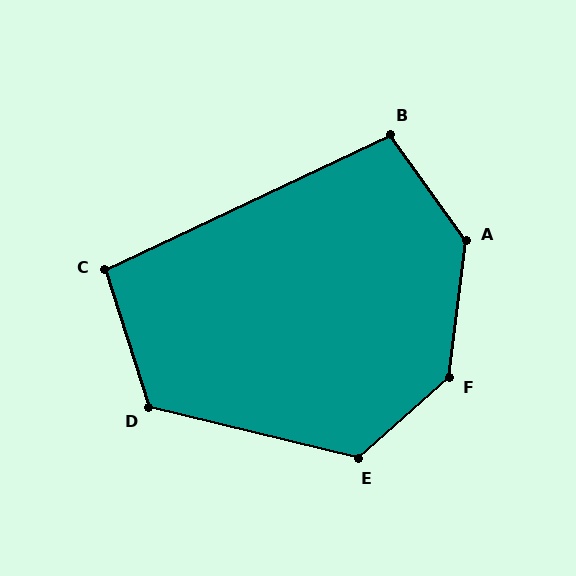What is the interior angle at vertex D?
Approximately 121 degrees (obtuse).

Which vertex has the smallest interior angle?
C, at approximately 98 degrees.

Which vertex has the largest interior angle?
F, at approximately 139 degrees.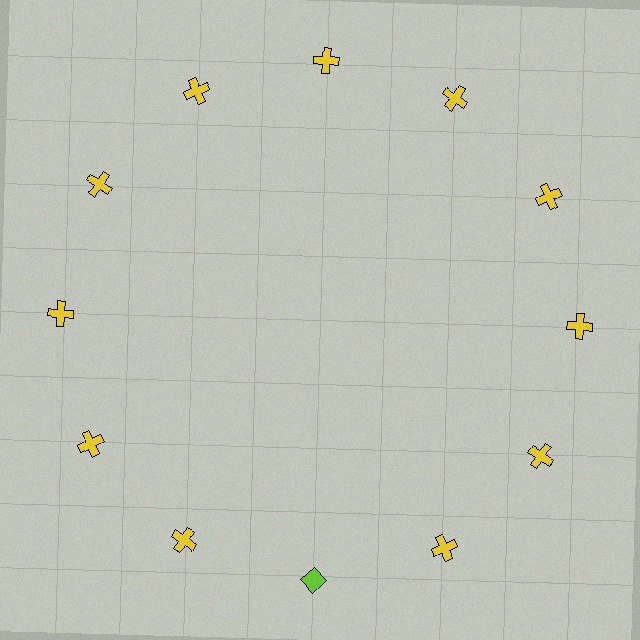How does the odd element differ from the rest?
It differs in both color (lime instead of yellow) and shape (diamond instead of cross).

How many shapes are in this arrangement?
There are 12 shapes arranged in a ring pattern.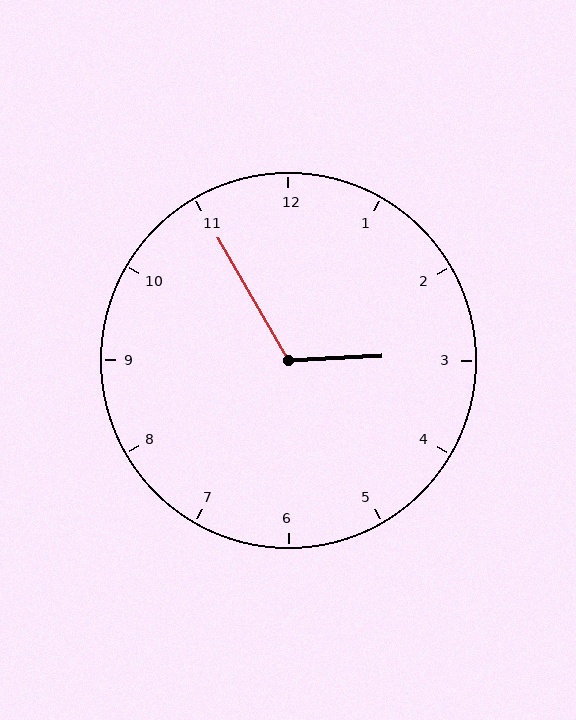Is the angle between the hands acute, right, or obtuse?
It is obtuse.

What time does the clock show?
2:55.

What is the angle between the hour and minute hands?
Approximately 118 degrees.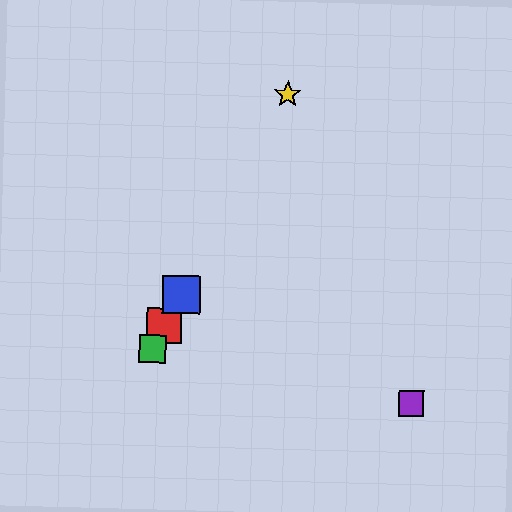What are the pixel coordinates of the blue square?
The blue square is at (181, 294).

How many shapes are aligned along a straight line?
4 shapes (the red square, the blue square, the green square, the yellow star) are aligned along a straight line.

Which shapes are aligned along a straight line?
The red square, the blue square, the green square, the yellow star are aligned along a straight line.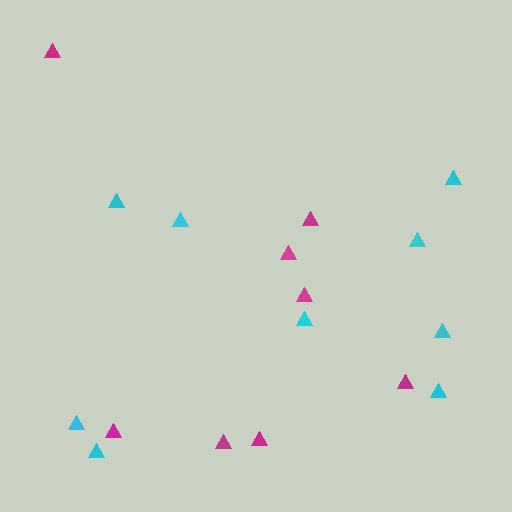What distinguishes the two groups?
There are 2 groups: one group of cyan triangles (9) and one group of magenta triangles (8).